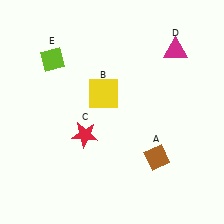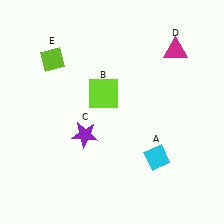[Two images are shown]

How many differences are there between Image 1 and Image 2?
There are 3 differences between the two images.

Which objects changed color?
A changed from brown to cyan. B changed from yellow to lime. C changed from red to purple.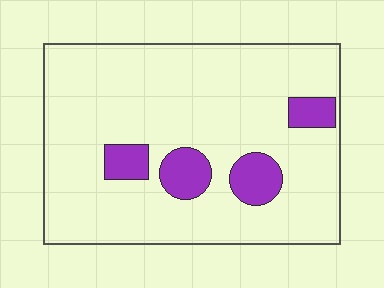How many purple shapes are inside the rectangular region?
4.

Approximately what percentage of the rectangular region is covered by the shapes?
Approximately 15%.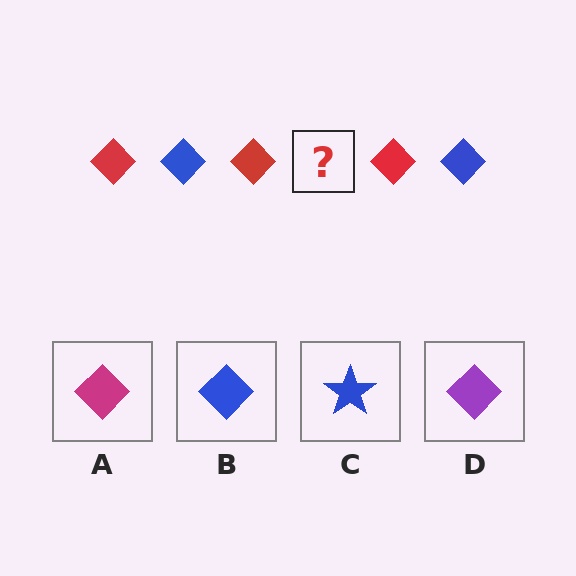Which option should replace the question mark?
Option B.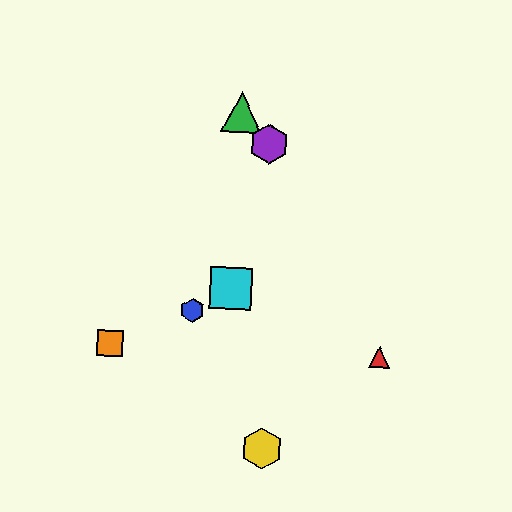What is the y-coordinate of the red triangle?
The red triangle is at y≈357.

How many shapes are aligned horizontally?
2 shapes (the red triangle, the orange square) are aligned horizontally.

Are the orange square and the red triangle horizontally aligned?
Yes, both are at y≈344.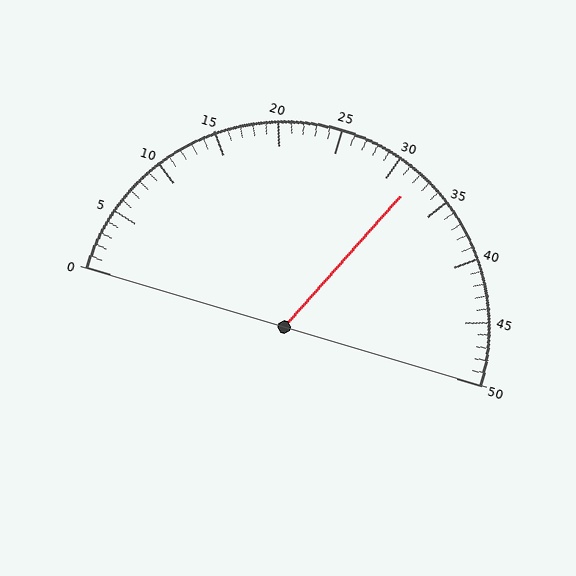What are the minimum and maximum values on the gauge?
The gauge ranges from 0 to 50.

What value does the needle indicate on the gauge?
The needle indicates approximately 32.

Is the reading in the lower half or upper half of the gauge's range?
The reading is in the upper half of the range (0 to 50).